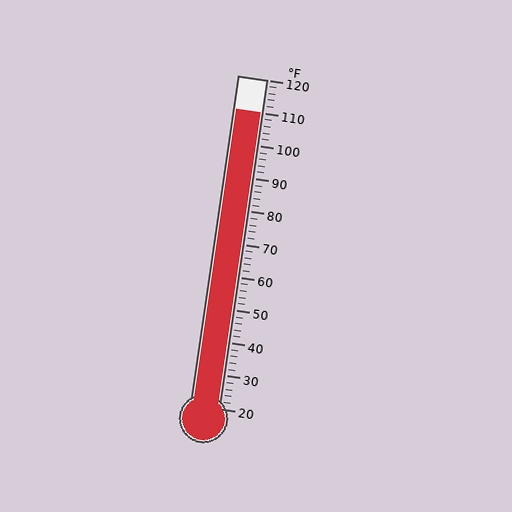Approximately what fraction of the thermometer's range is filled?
The thermometer is filled to approximately 90% of its range.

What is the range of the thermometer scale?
The thermometer scale ranges from 20°F to 120°F.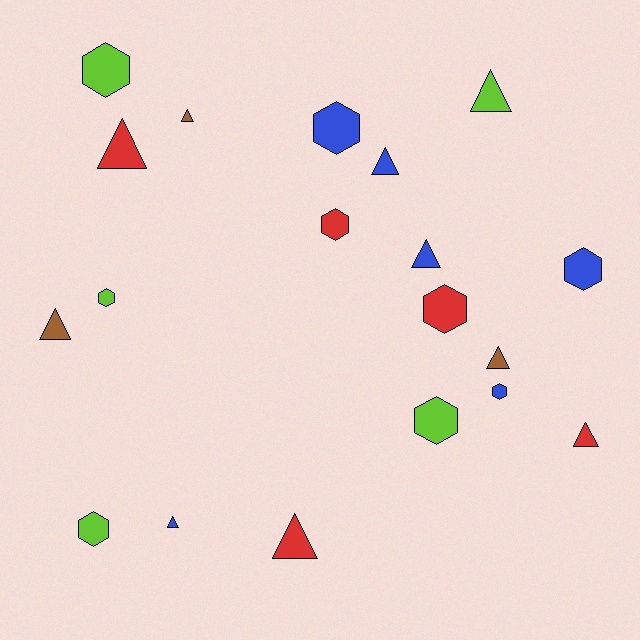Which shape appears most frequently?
Triangle, with 10 objects.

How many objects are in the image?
There are 19 objects.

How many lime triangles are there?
There is 1 lime triangle.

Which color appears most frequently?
Blue, with 6 objects.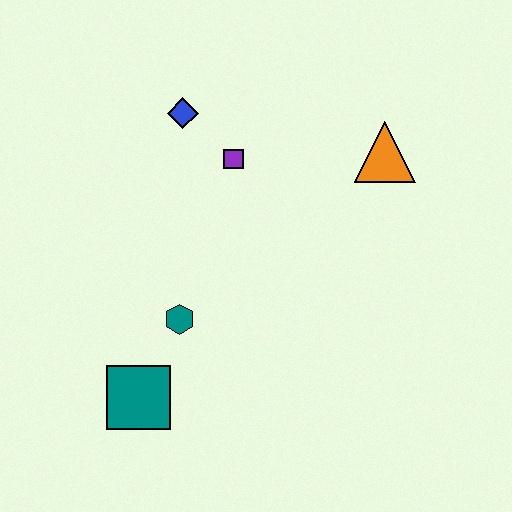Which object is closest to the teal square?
The teal hexagon is closest to the teal square.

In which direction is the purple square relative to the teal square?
The purple square is above the teal square.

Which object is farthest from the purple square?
The teal square is farthest from the purple square.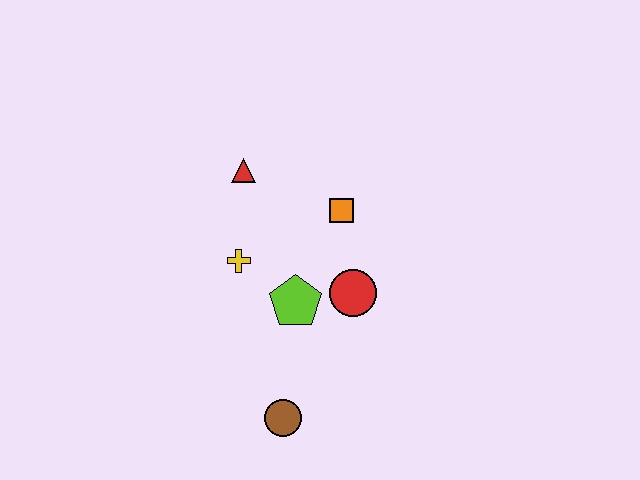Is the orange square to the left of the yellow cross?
No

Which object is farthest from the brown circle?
The red triangle is farthest from the brown circle.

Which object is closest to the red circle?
The lime pentagon is closest to the red circle.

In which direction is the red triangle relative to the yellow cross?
The red triangle is above the yellow cross.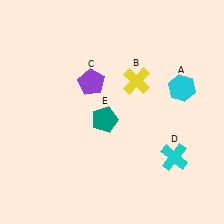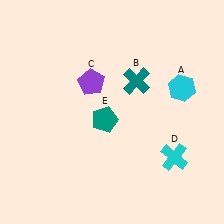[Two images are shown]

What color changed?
The cross (B) changed from yellow in Image 1 to teal in Image 2.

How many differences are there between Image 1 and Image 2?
There is 1 difference between the two images.